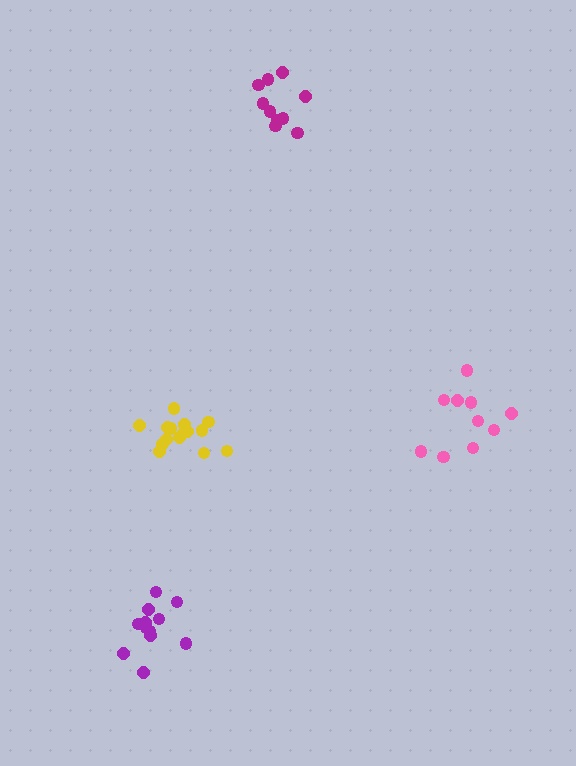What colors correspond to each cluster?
The clusters are colored: yellow, purple, magenta, pink.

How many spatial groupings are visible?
There are 4 spatial groupings.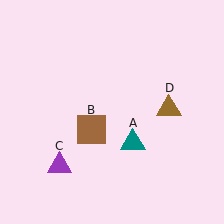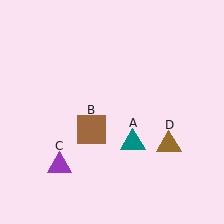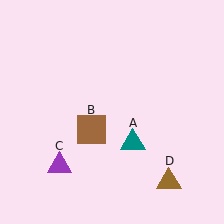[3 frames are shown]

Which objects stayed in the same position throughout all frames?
Teal triangle (object A) and brown square (object B) and purple triangle (object C) remained stationary.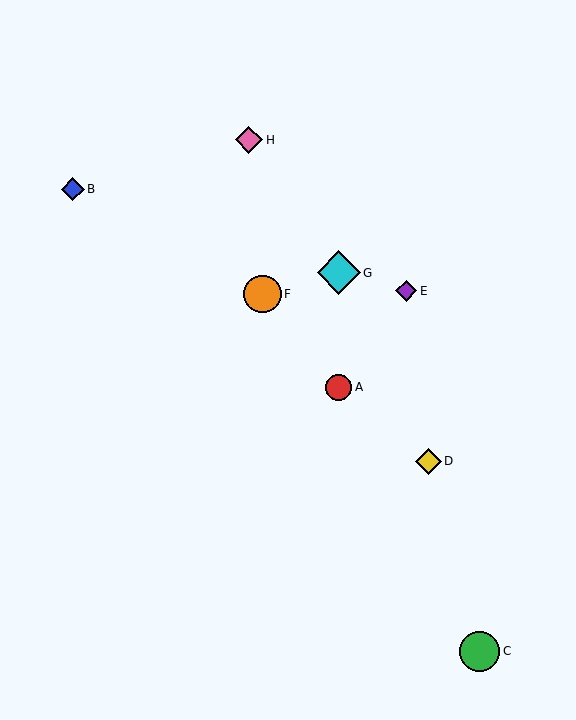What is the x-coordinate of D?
Object D is at x≈428.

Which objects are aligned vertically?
Objects A, G are aligned vertically.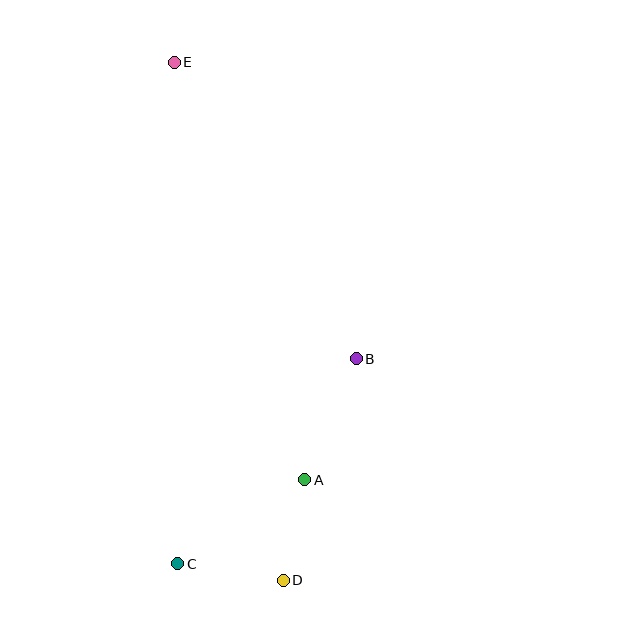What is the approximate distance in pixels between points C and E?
The distance between C and E is approximately 502 pixels.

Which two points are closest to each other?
Points A and D are closest to each other.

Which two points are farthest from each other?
Points D and E are farthest from each other.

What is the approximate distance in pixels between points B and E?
The distance between B and E is approximately 348 pixels.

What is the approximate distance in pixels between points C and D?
The distance between C and D is approximately 107 pixels.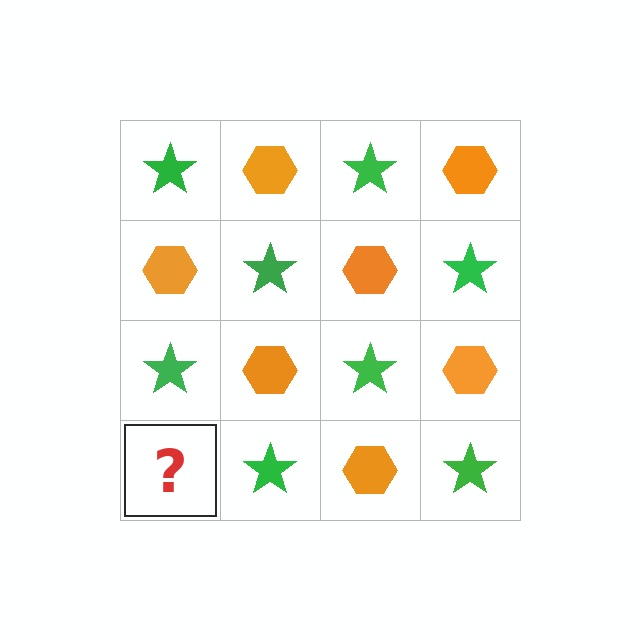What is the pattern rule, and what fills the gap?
The rule is that it alternates green star and orange hexagon in a checkerboard pattern. The gap should be filled with an orange hexagon.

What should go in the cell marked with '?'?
The missing cell should contain an orange hexagon.